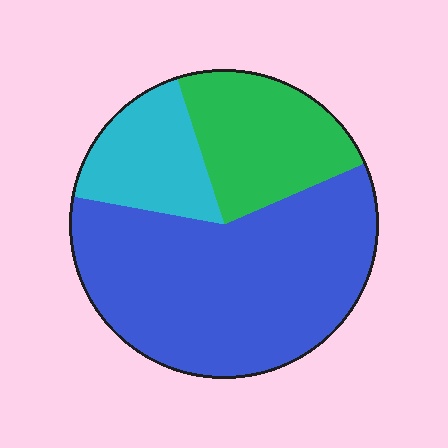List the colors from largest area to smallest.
From largest to smallest: blue, green, cyan.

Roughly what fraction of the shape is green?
Green covers 24% of the shape.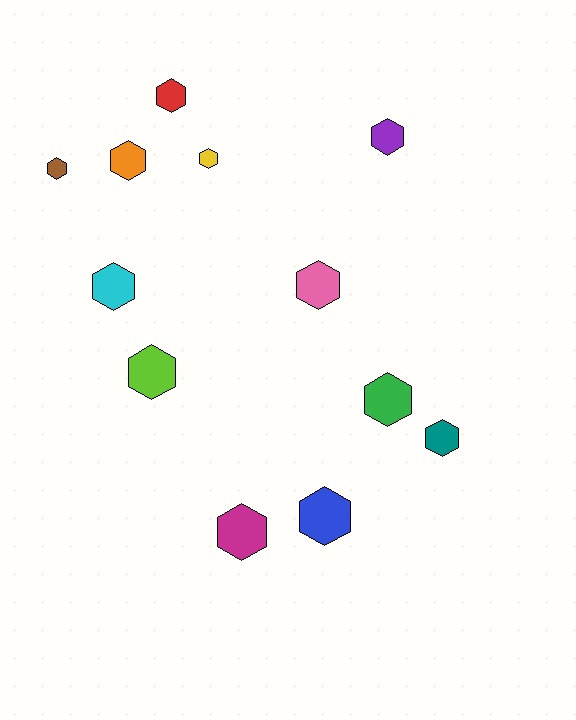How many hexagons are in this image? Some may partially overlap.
There are 12 hexagons.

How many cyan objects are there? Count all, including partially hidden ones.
There is 1 cyan object.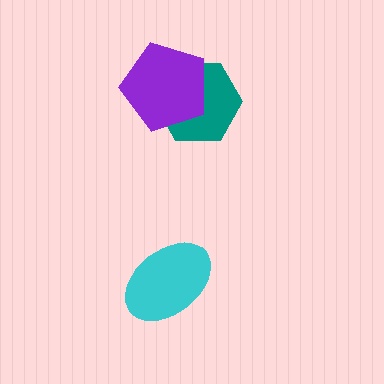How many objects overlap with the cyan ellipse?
0 objects overlap with the cyan ellipse.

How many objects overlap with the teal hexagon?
1 object overlaps with the teal hexagon.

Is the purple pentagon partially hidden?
No, no other shape covers it.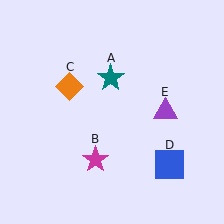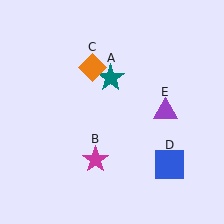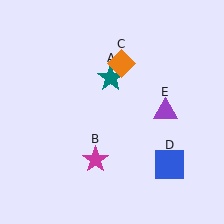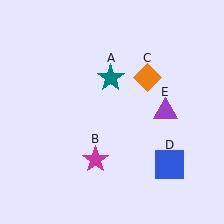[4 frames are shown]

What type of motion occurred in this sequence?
The orange diamond (object C) rotated clockwise around the center of the scene.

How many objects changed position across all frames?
1 object changed position: orange diamond (object C).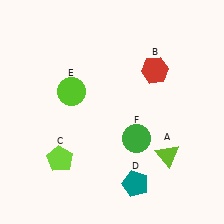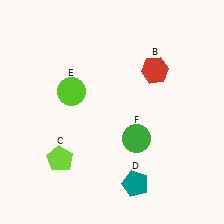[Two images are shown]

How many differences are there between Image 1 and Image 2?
There is 1 difference between the two images.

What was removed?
The lime triangle (A) was removed in Image 2.